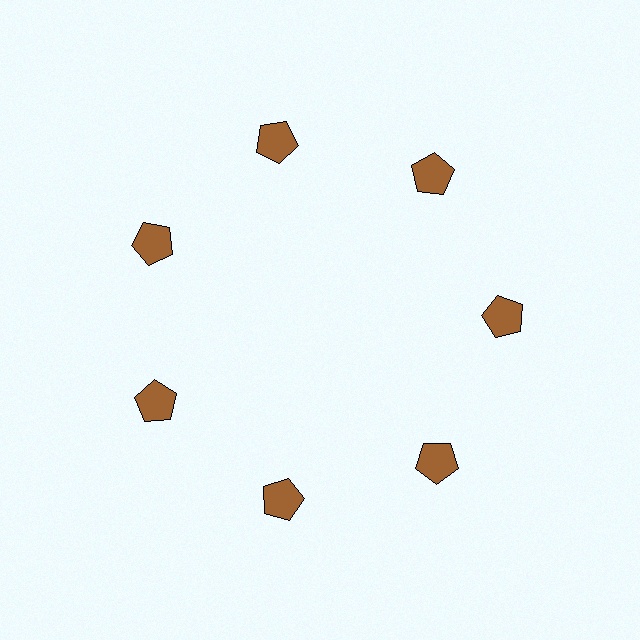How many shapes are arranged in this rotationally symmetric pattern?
There are 7 shapes, arranged in 7 groups of 1.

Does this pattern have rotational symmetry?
Yes, this pattern has 7-fold rotational symmetry. It looks the same after rotating 51 degrees around the center.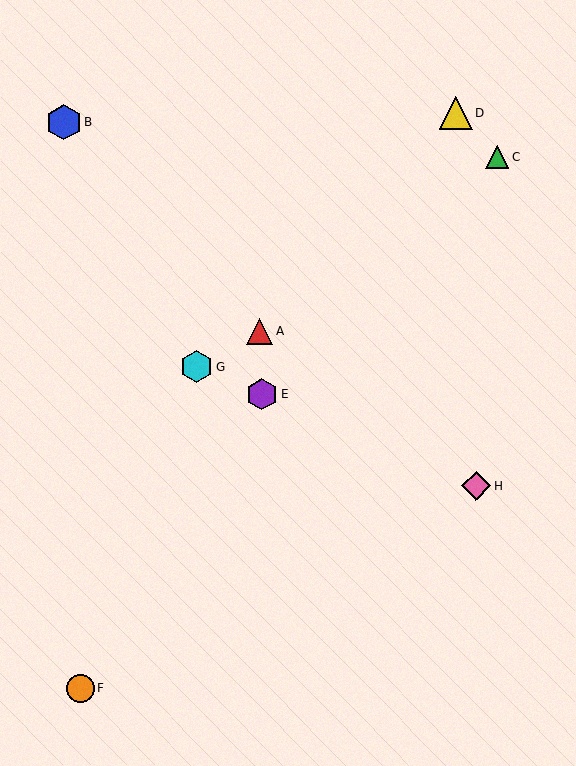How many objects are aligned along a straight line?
3 objects (E, G, H) are aligned along a straight line.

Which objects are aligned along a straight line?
Objects E, G, H are aligned along a straight line.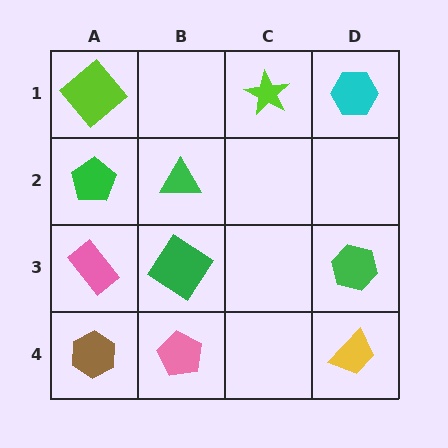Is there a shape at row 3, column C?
No, that cell is empty.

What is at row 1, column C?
A lime star.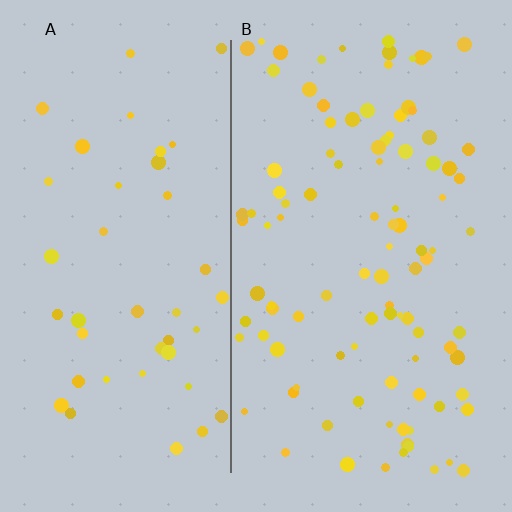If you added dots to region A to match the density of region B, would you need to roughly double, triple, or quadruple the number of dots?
Approximately double.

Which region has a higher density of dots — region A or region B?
B (the right).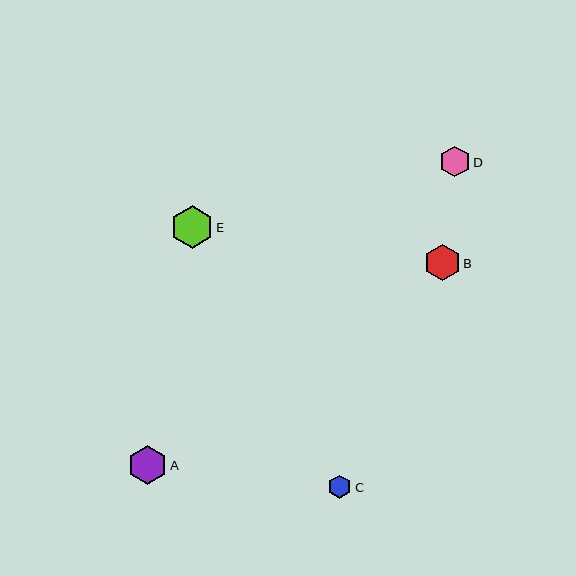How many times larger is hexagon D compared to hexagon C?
Hexagon D is approximately 1.3 times the size of hexagon C.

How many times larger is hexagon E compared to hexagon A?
Hexagon E is approximately 1.1 times the size of hexagon A.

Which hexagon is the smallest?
Hexagon C is the smallest with a size of approximately 23 pixels.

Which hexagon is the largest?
Hexagon E is the largest with a size of approximately 43 pixels.